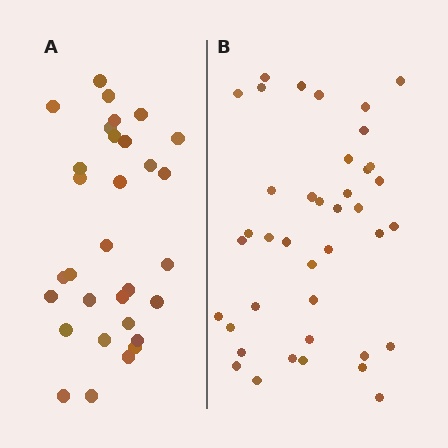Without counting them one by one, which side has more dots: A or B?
Region B (the right region) has more dots.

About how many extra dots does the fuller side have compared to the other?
Region B has roughly 8 or so more dots than region A.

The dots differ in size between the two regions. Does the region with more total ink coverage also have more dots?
No. Region A has more total ink coverage because its dots are larger, but region B actually contains more individual dots. Total area can be misleading — the number of items is what matters here.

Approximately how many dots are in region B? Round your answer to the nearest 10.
About 40 dots.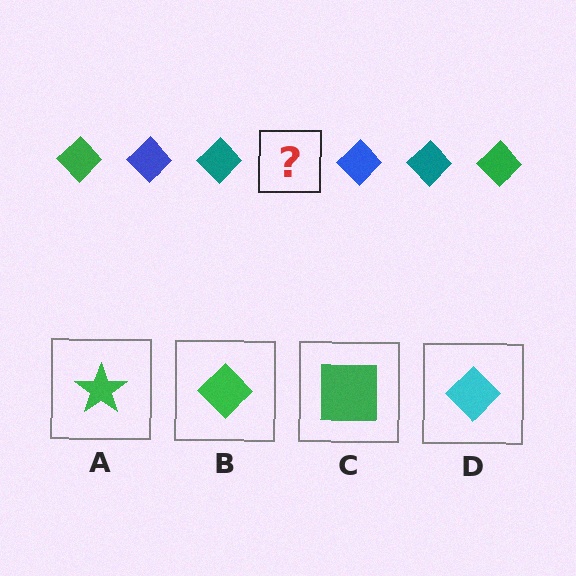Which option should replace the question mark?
Option B.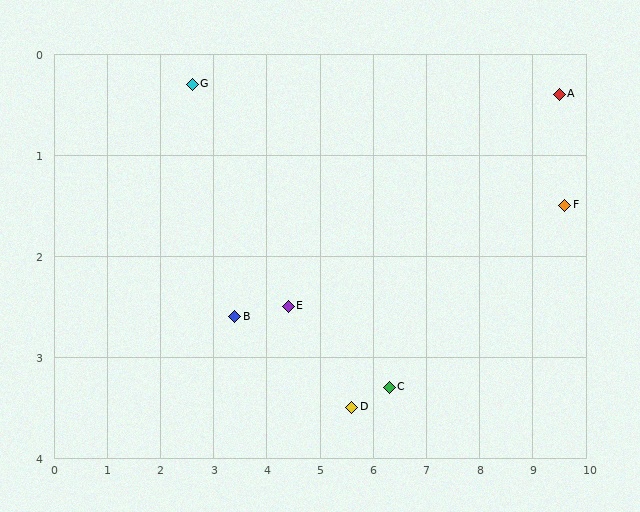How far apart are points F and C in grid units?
Points F and C are about 3.8 grid units apart.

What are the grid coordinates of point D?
Point D is at approximately (5.6, 3.5).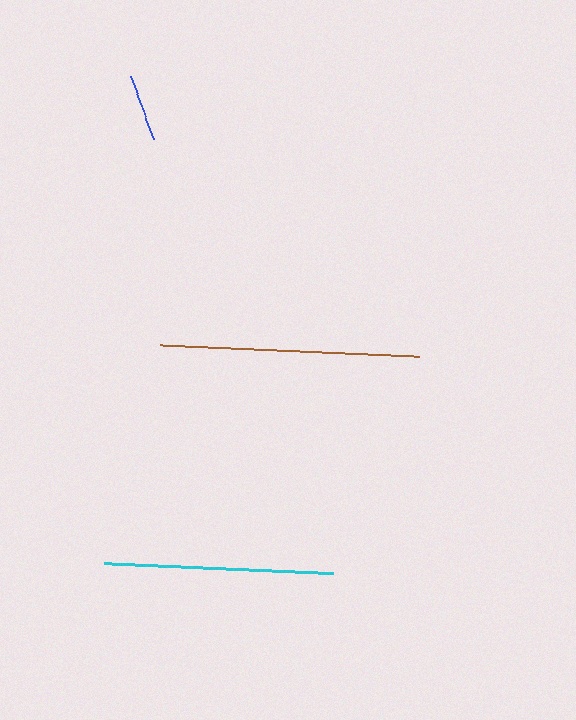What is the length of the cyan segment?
The cyan segment is approximately 229 pixels long.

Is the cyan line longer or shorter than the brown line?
The brown line is longer than the cyan line.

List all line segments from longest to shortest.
From longest to shortest: brown, cyan, blue.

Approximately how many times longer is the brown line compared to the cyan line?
The brown line is approximately 1.1 times the length of the cyan line.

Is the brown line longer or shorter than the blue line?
The brown line is longer than the blue line.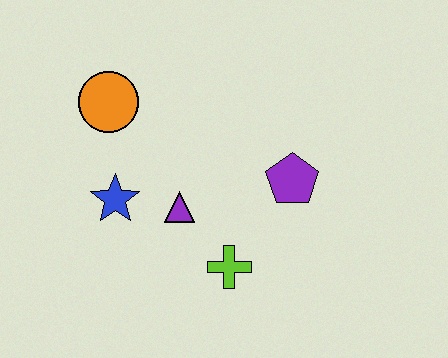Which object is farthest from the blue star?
The purple pentagon is farthest from the blue star.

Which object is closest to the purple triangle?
The blue star is closest to the purple triangle.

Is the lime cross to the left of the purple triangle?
No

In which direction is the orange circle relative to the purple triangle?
The orange circle is above the purple triangle.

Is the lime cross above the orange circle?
No